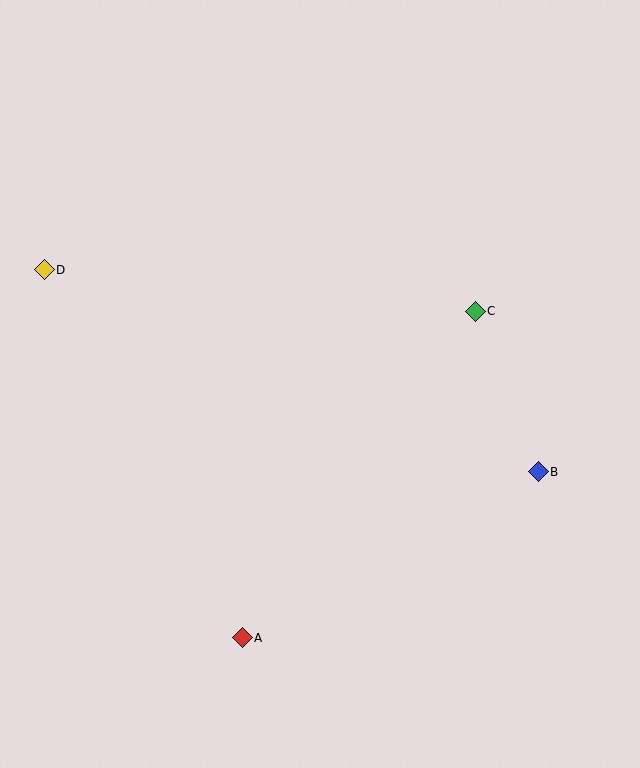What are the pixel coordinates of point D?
Point D is at (44, 270).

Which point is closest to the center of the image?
Point C at (475, 311) is closest to the center.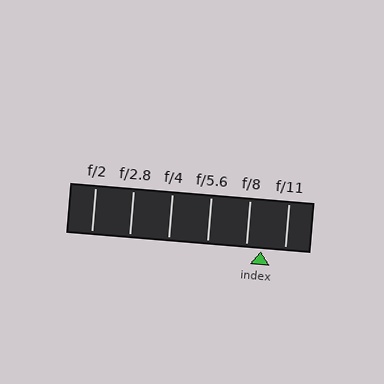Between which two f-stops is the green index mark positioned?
The index mark is between f/8 and f/11.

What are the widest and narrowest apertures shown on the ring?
The widest aperture shown is f/2 and the narrowest is f/11.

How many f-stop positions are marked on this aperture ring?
There are 6 f-stop positions marked.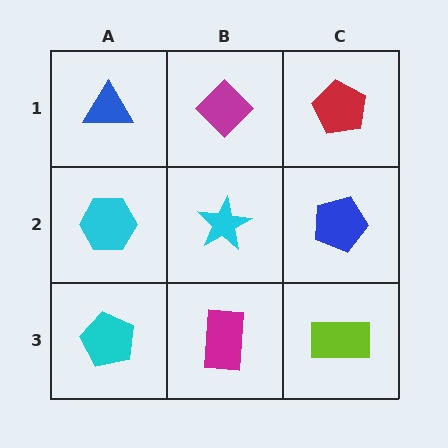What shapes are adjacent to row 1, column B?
A cyan star (row 2, column B), a blue triangle (row 1, column A), a red pentagon (row 1, column C).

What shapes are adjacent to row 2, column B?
A magenta diamond (row 1, column B), a magenta rectangle (row 3, column B), a cyan hexagon (row 2, column A), a blue pentagon (row 2, column C).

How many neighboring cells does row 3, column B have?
3.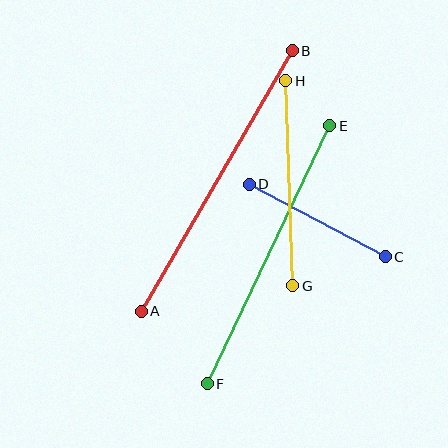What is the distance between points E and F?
The distance is approximately 285 pixels.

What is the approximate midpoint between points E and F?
The midpoint is at approximately (268, 255) pixels.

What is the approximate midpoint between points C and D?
The midpoint is at approximately (317, 220) pixels.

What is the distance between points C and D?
The distance is approximately 154 pixels.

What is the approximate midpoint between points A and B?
The midpoint is at approximately (217, 181) pixels.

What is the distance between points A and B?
The distance is approximately 302 pixels.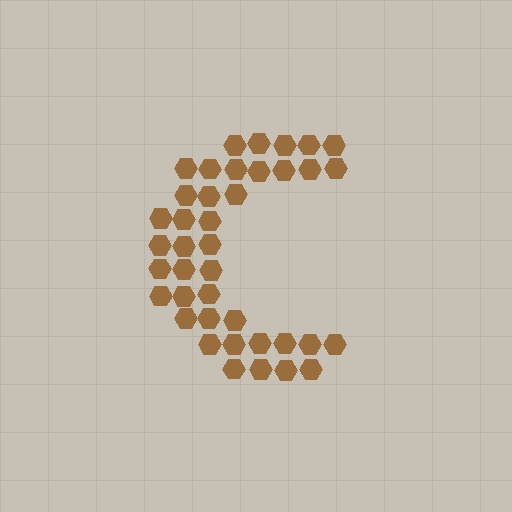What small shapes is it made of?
It is made of small hexagons.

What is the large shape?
The large shape is the letter C.